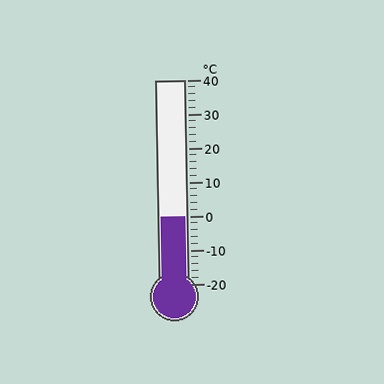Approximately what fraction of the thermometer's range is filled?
The thermometer is filled to approximately 35% of its range.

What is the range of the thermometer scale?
The thermometer scale ranges from -20°C to 40°C.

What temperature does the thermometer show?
The thermometer shows approximately 0°C.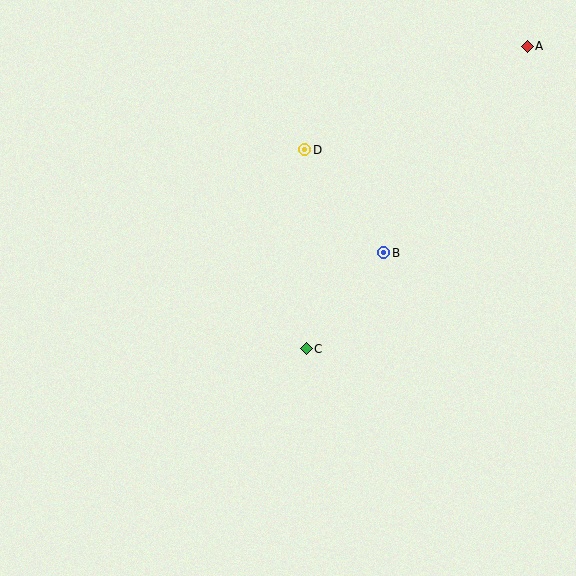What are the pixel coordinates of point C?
Point C is at (306, 349).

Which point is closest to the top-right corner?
Point A is closest to the top-right corner.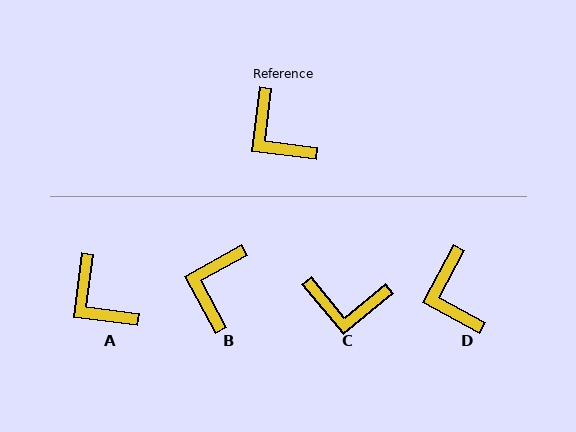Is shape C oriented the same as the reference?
No, it is off by about 47 degrees.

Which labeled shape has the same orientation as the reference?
A.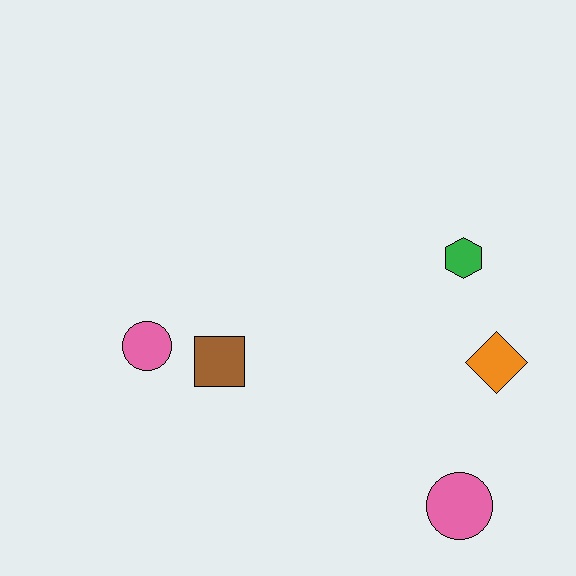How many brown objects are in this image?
There is 1 brown object.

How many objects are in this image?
There are 5 objects.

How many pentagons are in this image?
There are no pentagons.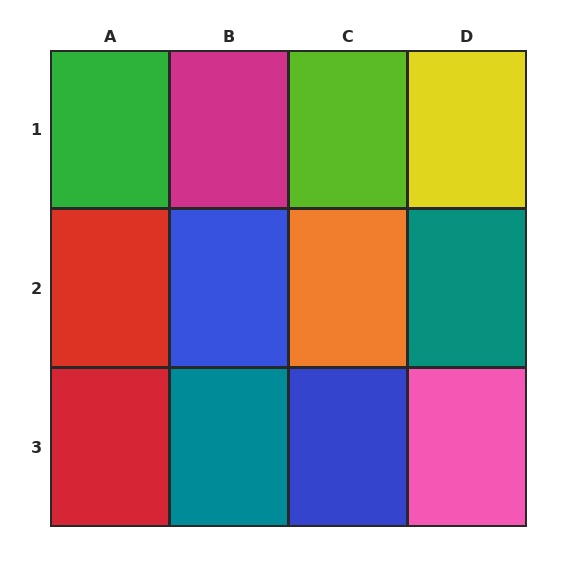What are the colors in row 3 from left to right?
Red, teal, blue, pink.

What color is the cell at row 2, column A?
Red.